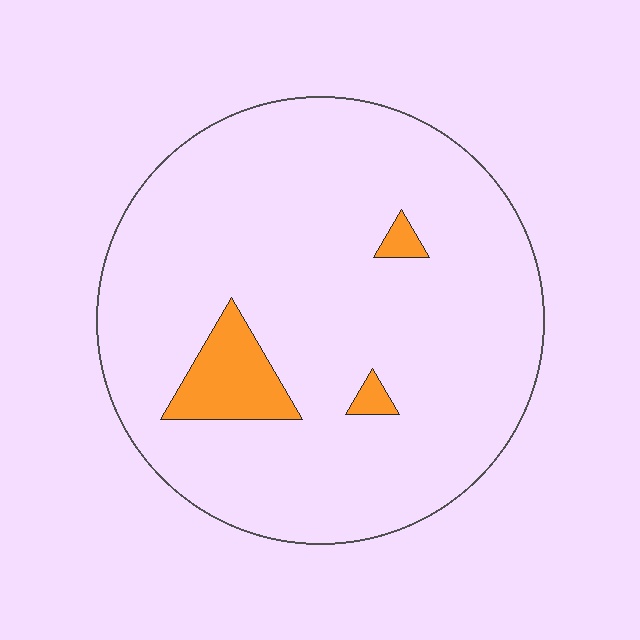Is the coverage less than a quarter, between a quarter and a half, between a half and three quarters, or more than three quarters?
Less than a quarter.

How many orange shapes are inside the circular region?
3.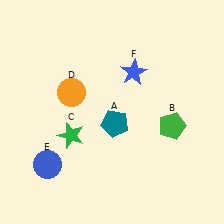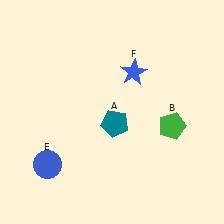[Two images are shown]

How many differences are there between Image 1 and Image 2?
There are 2 differences between the two images.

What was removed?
The green star (C), the orange circle (D) were removed in Image 2.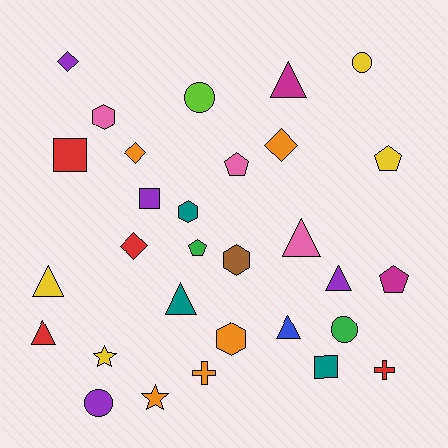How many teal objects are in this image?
There are 3 teal objects.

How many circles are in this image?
There are 4 circles.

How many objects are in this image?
There are 30 objects.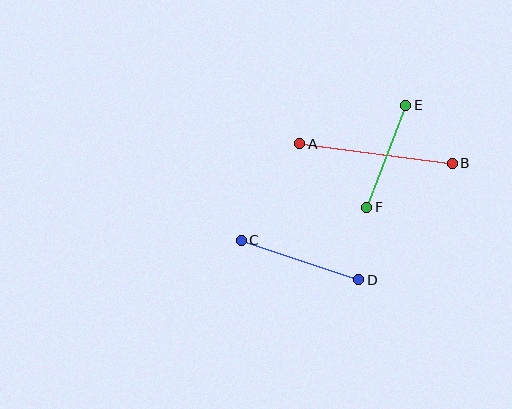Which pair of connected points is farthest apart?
Points A and B are farthest apart.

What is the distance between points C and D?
The distance is approximately 124 pixels.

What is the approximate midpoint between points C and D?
The midpoint is at approximately (300, 260) pixels.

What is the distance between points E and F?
The distance is approximately 109 pixels.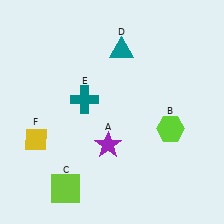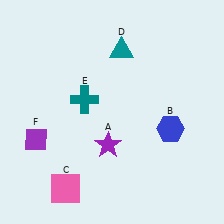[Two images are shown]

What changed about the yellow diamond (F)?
In Image 1, F is yellow. In Image 2, it changed to purple.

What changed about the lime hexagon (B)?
In Image 1, B is lime. In Image 2, it changed to blue.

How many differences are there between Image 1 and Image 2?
There are 3 differences between the two images.